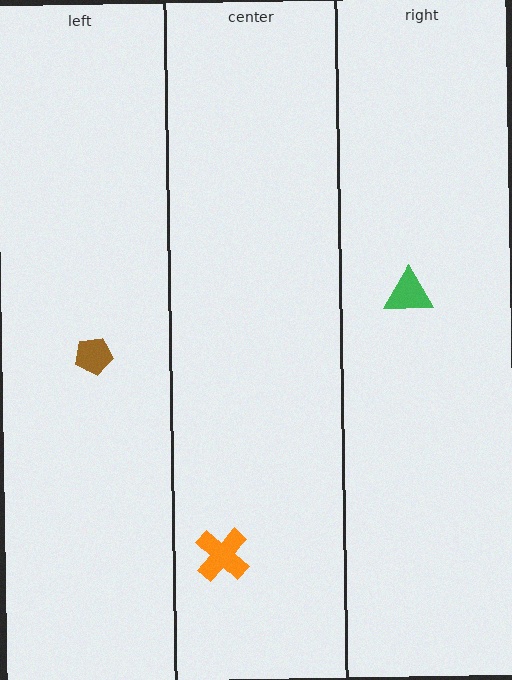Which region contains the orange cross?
The center region.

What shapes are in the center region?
The orange cross.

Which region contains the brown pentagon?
The left region.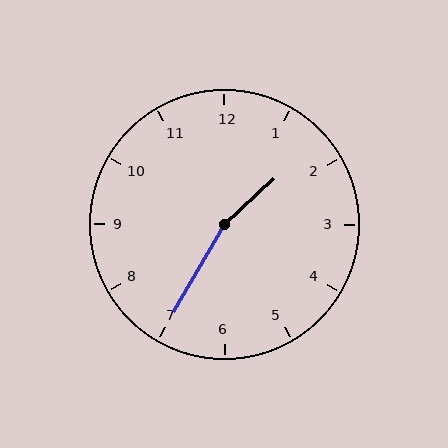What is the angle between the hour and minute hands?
Approximately 162 degrees.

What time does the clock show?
1:35.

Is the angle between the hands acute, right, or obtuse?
It is obtuse.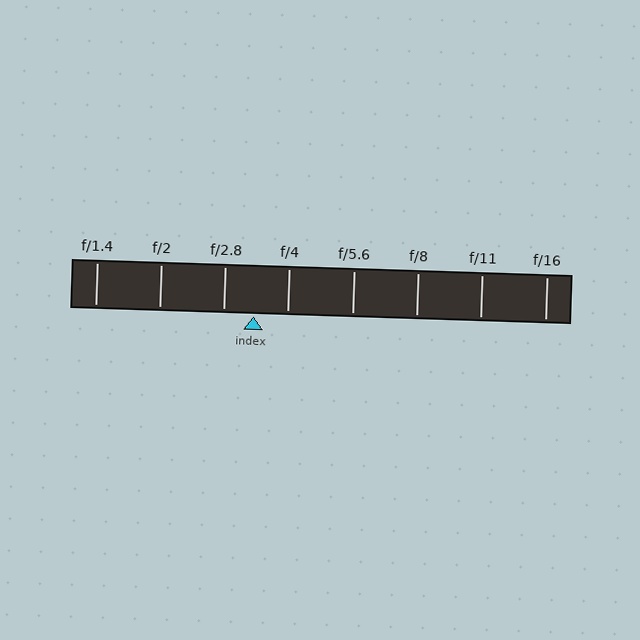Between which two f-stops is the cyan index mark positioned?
The index mark is between f/2.8 and f/4.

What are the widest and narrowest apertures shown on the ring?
The widest aperture shown is f/1.4 and the narrowest is f/16.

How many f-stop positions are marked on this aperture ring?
There are 8 f-stop positions marked.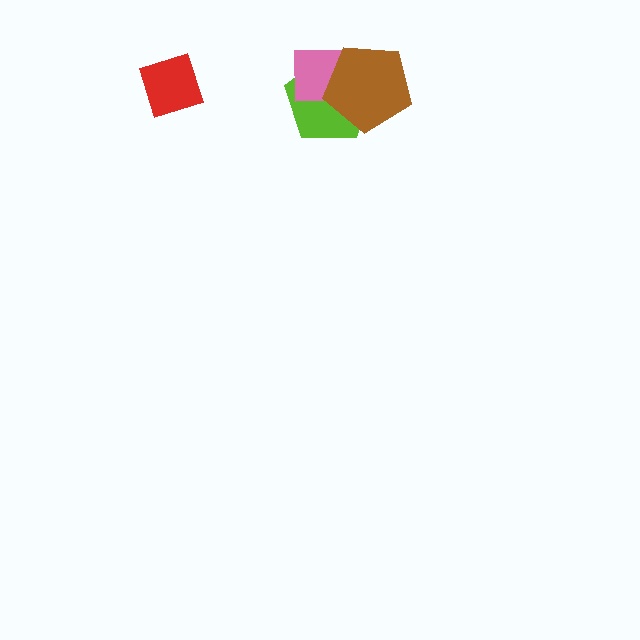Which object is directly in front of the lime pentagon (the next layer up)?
The pink square is directly in front of the lime pentagon.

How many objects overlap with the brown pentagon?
2 objects overlap with the brown pentagon.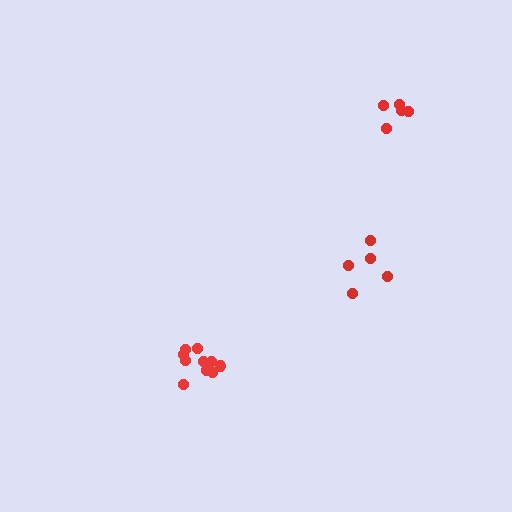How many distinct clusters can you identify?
There are 3 distinct clusters.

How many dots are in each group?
Group 1: 10 dots, Group 2: 5 dots, Group 3: 5 dots (20 total).